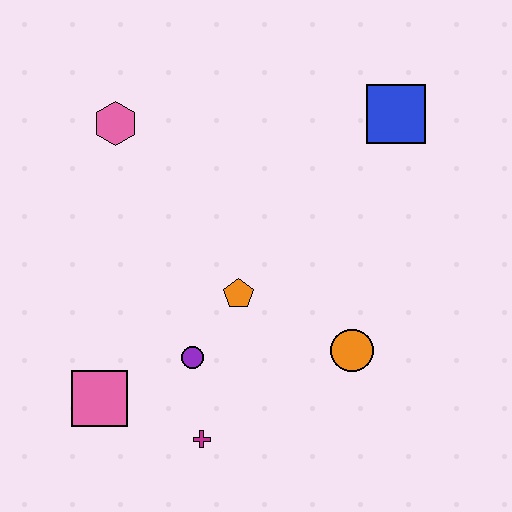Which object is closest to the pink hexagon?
The orange pentagon is closest to the pink hexagon.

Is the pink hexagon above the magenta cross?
Yes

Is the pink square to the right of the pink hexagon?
No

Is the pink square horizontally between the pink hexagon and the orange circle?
No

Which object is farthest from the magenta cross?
The blue square is farthest from the magenta cross.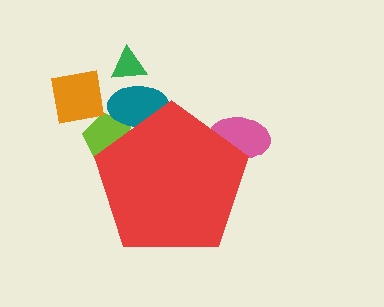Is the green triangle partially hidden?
No, the green triangle is fully visible.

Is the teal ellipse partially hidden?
Yes, the teal ellipse is partially hidden behind the red pentagon.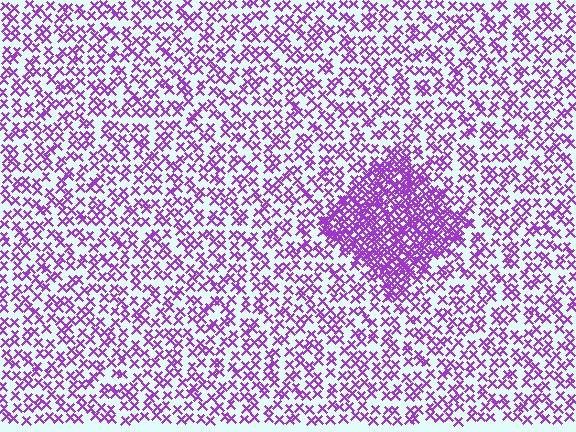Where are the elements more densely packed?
The elements are more densely packed inside the diamond boundary.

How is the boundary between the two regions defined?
The boundary is defined by a change in element density (approximately 2.5x ratio). All elements are the same color, size, and shape.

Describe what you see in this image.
The image contains small purple elements arranged at two different densities. A diamond-shaped region is visible where the elements are more densely packed than the surrounding area.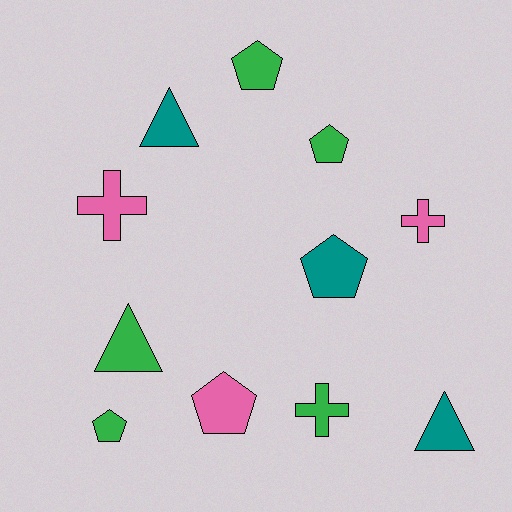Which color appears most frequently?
Green, with 5 objects.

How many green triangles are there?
There is 1 green triangle.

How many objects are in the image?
There are 11 objects.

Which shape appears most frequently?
Pentagon, with 5 objects.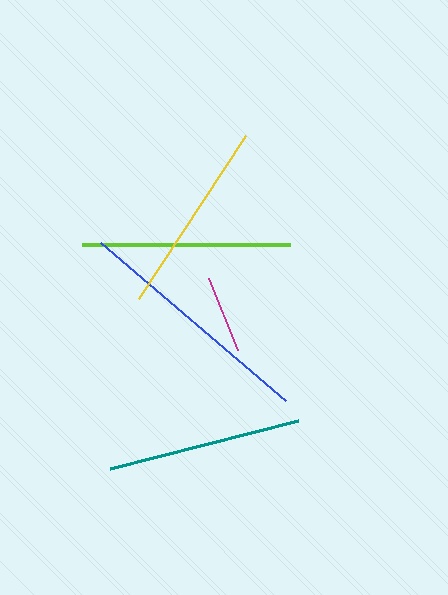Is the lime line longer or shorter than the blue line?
The blue line is longer than the lime line.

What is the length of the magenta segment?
The magenta segment is approximately 77 pixels long.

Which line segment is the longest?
The blue line is the longest at approximately 243 pixels.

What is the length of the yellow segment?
The yellow segment is approximately 195 pixels long.